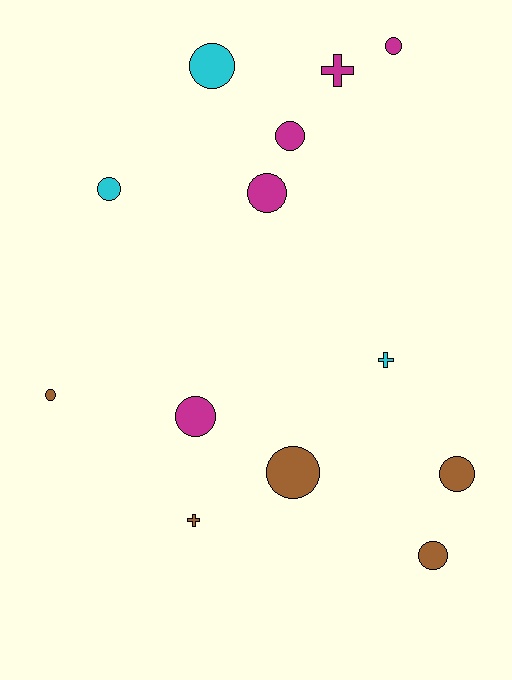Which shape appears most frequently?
Circle, with 10 objects.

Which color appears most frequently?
Magenta, with 5 objects.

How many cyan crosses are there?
There is 1 cyan cross.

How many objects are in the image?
There are 13 objects.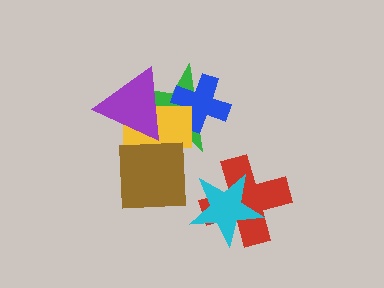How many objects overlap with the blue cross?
2 objects overlap with the blue cross.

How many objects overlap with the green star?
4 objects overlap with the green star.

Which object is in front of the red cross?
The cyan star is in front of the red cross.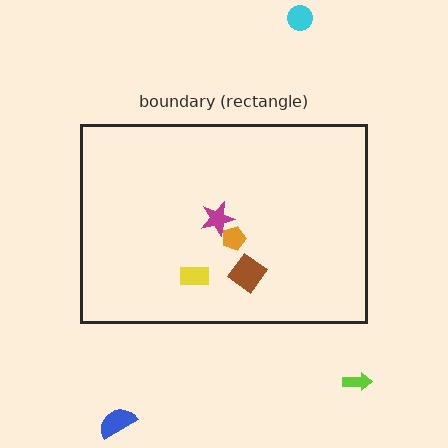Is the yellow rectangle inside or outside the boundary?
Inside.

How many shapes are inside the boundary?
4 inside, 3 outside.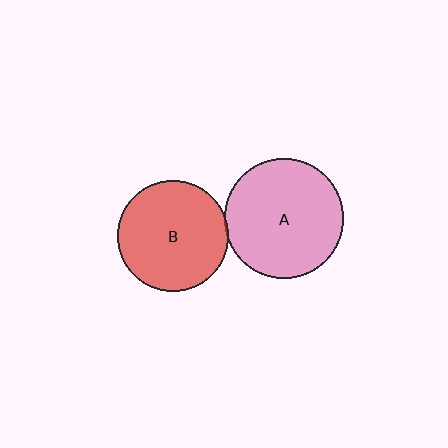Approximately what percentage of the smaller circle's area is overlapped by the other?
Approximately 5%.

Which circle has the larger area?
Circle A (pink).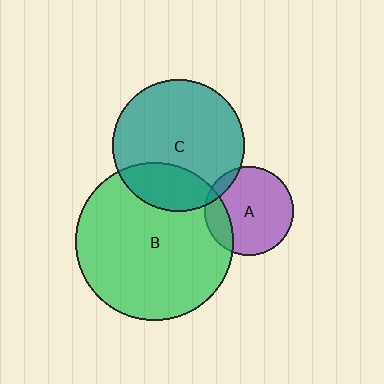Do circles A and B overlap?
Yes.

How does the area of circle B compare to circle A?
Approximately 3.1 times.